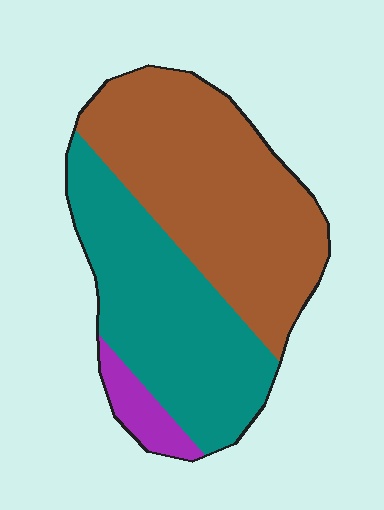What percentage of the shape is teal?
Teal takes up about two fifths (2/5) of the shape.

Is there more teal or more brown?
Brown.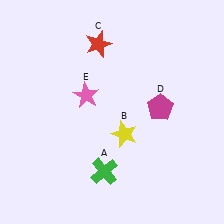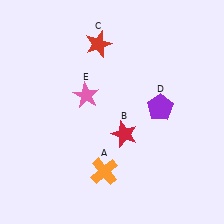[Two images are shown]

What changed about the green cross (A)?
In Image 1, A is green. In Image 2, it changed to orange.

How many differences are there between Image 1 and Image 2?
There are 3 differences between the two images.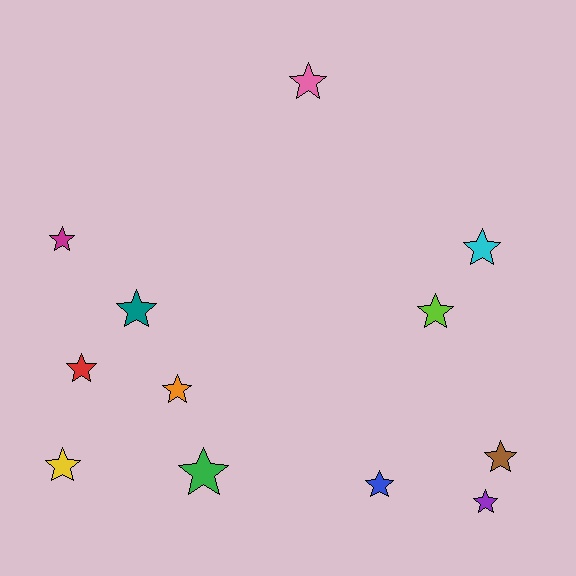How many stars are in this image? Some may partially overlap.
There are 12 stars.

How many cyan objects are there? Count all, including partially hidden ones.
There is 1 cyan object.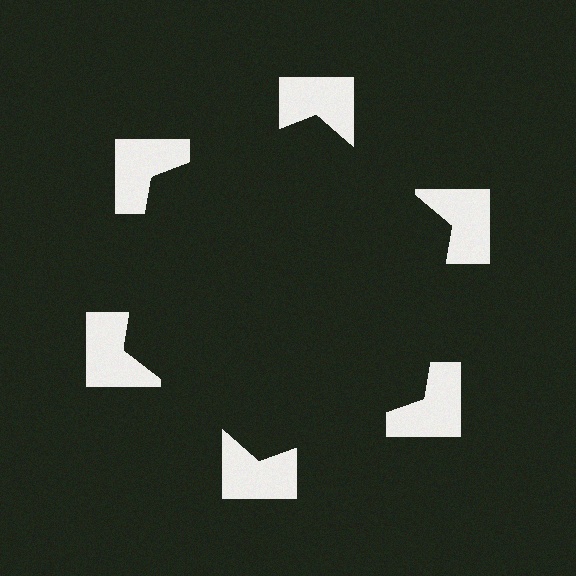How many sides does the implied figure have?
6 sides.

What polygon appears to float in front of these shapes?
An illusory hexagon — its edges are inferred from the aligned wedge cuts in the notched squares, not physically drawn.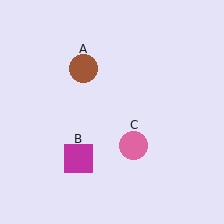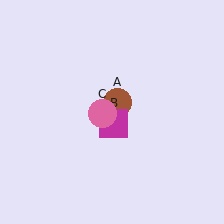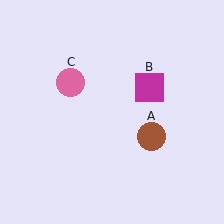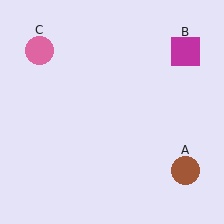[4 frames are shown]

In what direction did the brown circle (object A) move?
The brown circle (object A) moved down and to the right.